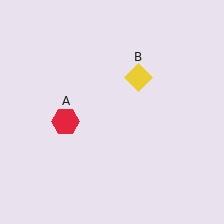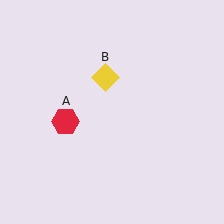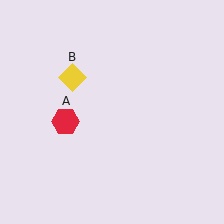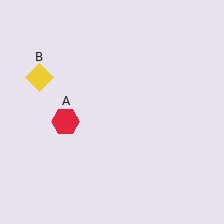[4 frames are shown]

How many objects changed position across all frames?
1 object changed position: yellow diamond (object B).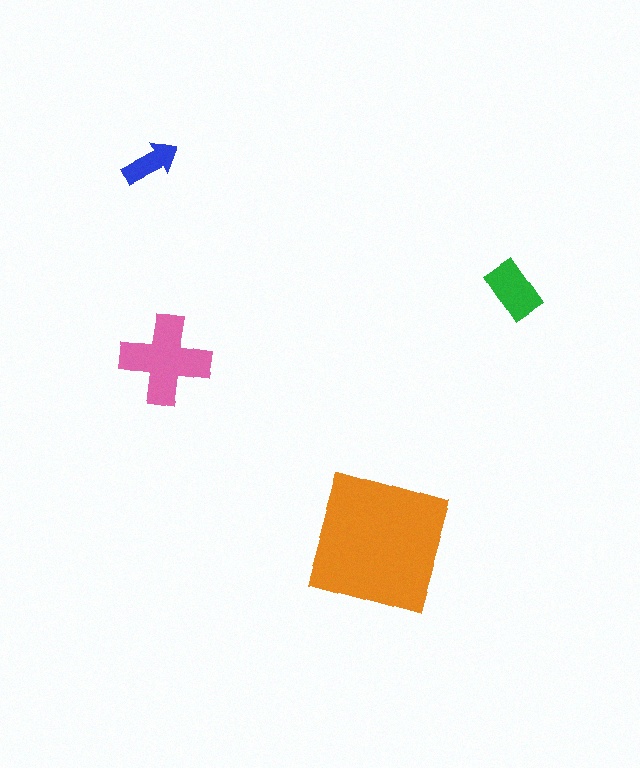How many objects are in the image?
There are 4 objects in the image.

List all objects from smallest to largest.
The blue arrow, the green rectangle, the pink cross, the orange square.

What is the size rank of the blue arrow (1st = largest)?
4th.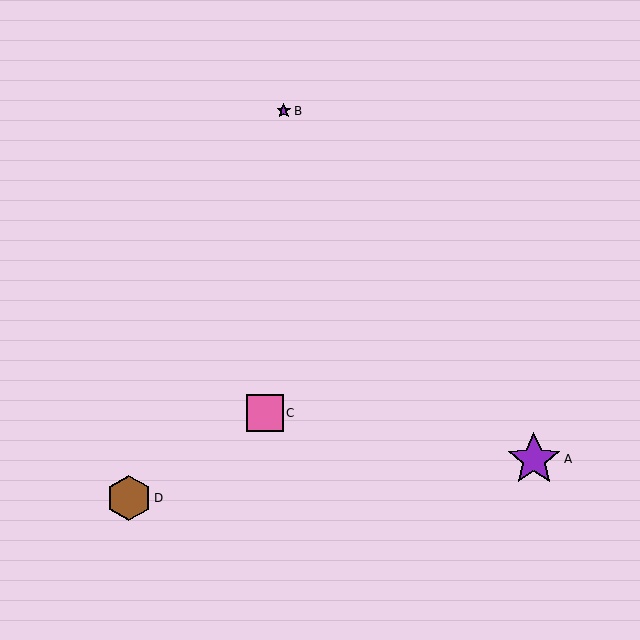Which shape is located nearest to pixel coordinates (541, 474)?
The purple star (labeled A) at (534, 459) is nearest to that location.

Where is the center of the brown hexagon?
The center of the brown hexagon is at (129, 498).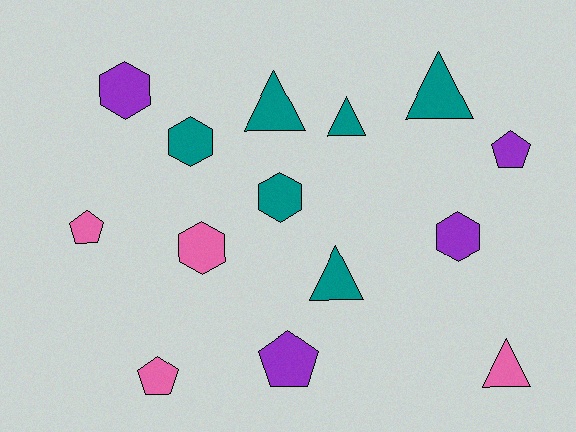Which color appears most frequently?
Teal, with 6 objects.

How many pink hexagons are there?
There is 1 pink hexagon.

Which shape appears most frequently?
Triangle, with 5 objects.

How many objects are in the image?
There are 14 objects.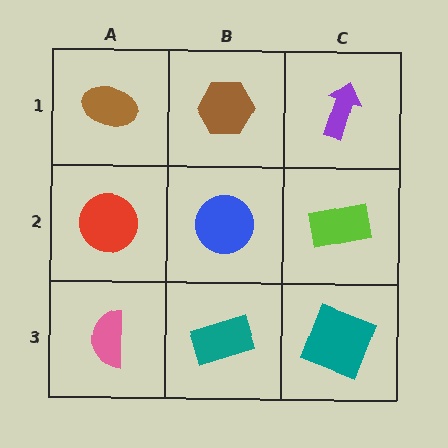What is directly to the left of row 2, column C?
A blue circle.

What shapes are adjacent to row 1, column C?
A lime rectangle (row 2, column C), a brown hexagon (row 1, column B).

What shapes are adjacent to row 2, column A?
A brown ellipse (row 1, column A), a pink semicircle (row 3, column A), a blue circle (row 2, column B).